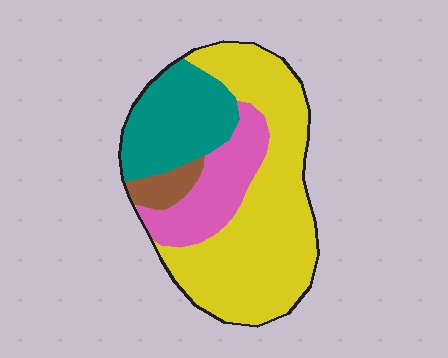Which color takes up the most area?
Yellow, at roughly 55%.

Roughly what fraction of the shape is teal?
Teal takes up about one quarter (1/4) of the shape.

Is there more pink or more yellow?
Yellow.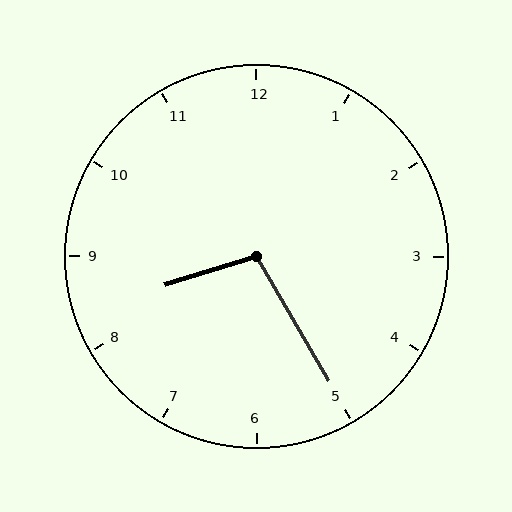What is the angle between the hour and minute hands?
Approximately 102 degrees.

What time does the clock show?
8:25.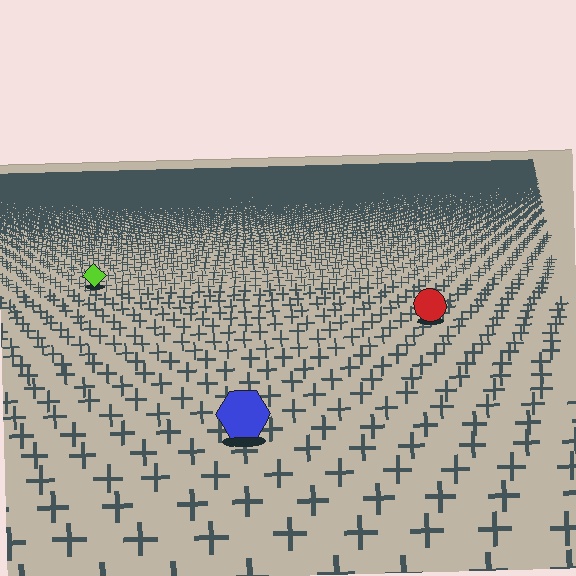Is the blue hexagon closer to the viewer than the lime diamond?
Yes. The blue hexagon is closer — you can tell from the texture gradient: the ground texture is coarser near it.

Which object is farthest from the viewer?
The lime diamond is farthest from the viewer. It appears smaller and the ground texture around it is denser.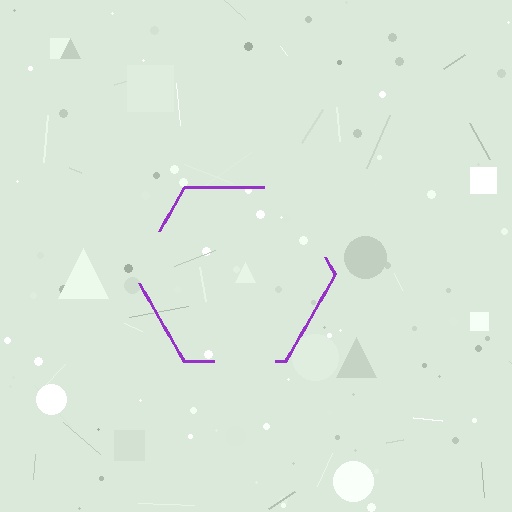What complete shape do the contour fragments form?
The contour fragments form a hexagon.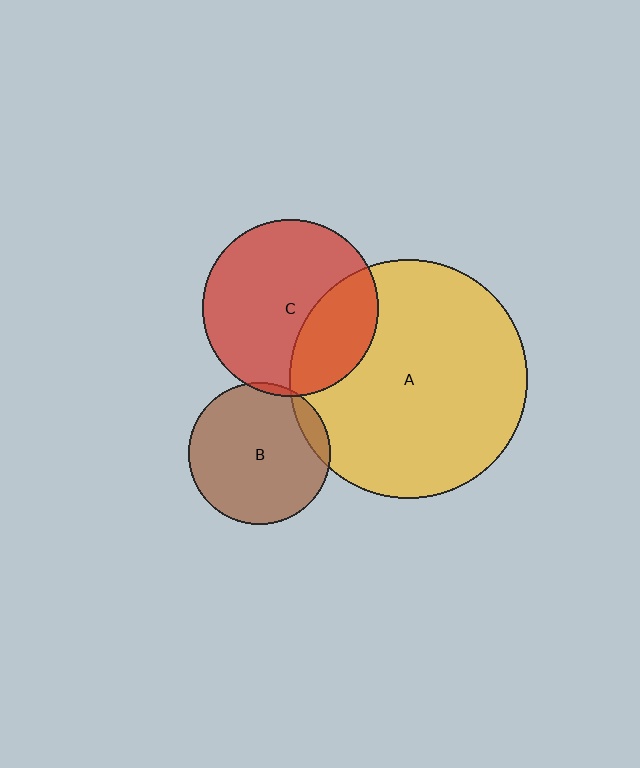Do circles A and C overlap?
Yes.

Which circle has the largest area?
Circle A (yellow).